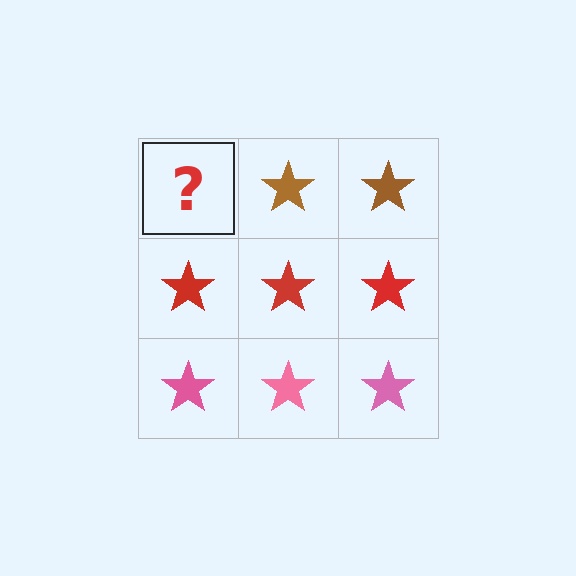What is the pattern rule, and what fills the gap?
The rule is that each row has a consistent color. The gap should be filled with a brown star.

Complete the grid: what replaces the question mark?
The question mark should be replaced with a brown star.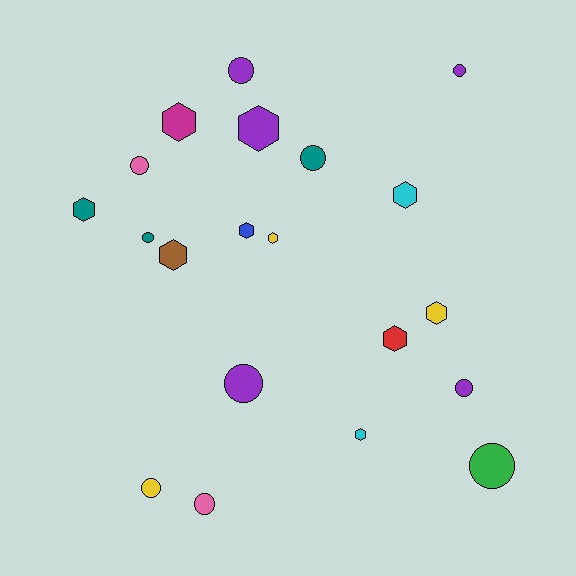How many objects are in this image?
There are 20 objects.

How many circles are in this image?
There are 10 circles.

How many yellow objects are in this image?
There are 3 yellow objects.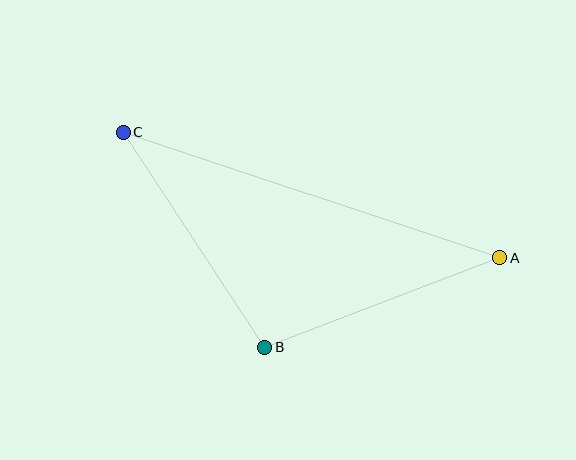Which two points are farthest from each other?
Points A and C are farthest from each other.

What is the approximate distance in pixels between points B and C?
The distance between B and C is approximately 257 pixels.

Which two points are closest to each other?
Points A and B are closest to each other.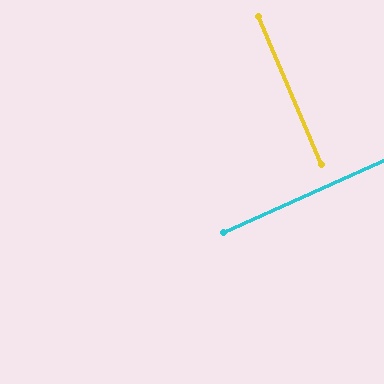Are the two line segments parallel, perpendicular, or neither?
Perpendicular — they meet at approximately 89°.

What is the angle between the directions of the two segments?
Approximately 89 degrees.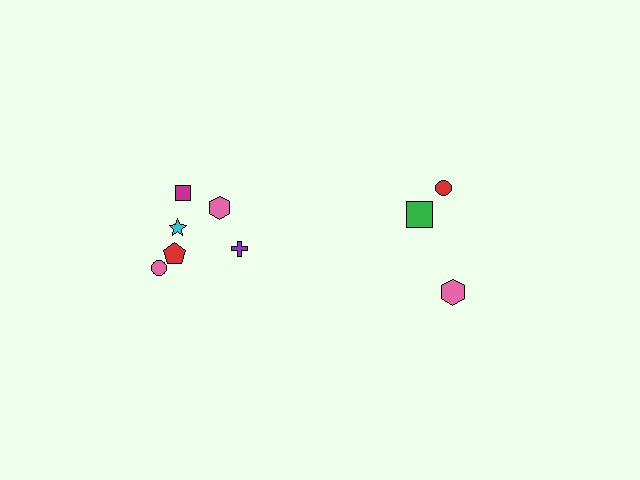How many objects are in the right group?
There are 3 objects.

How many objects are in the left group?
There are 6 objects.